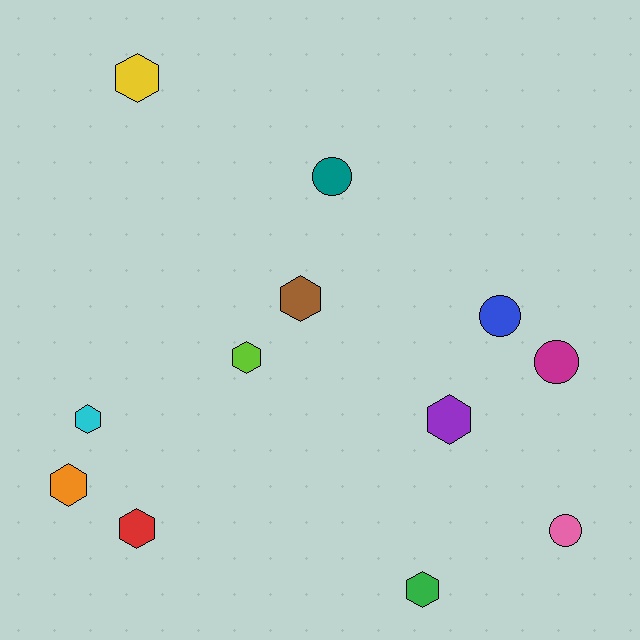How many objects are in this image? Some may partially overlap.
There are 12 objects.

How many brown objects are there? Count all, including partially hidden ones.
There is 1 brown object.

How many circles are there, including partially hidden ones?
There are 4 circles.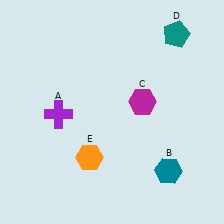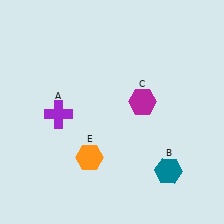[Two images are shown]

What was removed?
The teal pentagon (D) was removed in Image 2.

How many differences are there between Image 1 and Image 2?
There is 1 difference between the two images.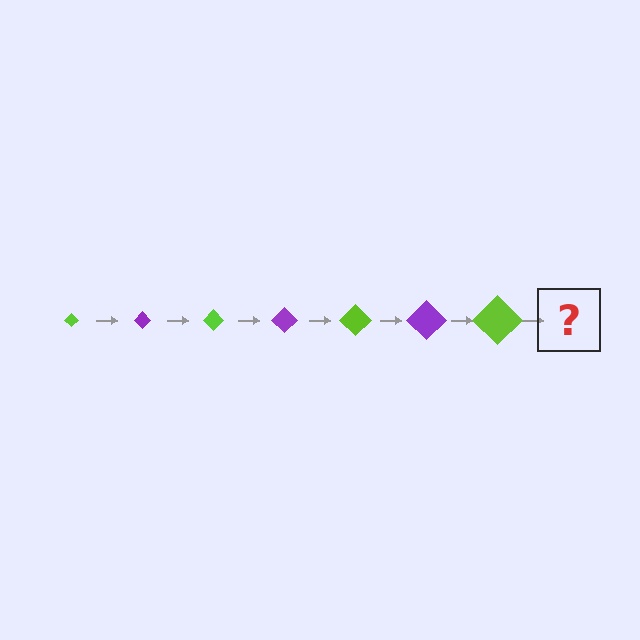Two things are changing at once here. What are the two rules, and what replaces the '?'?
The two rules are that the diamond grows larger each step and the color cycles through lime and purple. The '?' should be a purple diamond, larger than the previous one.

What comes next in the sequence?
The next element should be a purple diamond, larger than the previous one.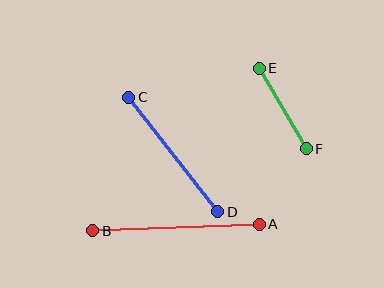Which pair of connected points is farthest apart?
Points A and B are farthest apart.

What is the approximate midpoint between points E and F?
The midpoint is at approximately (283, 108) pixels.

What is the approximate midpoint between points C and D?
The midpoint is at approximately (173, 154) pixels.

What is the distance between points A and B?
The distance is approximately 167 pixels.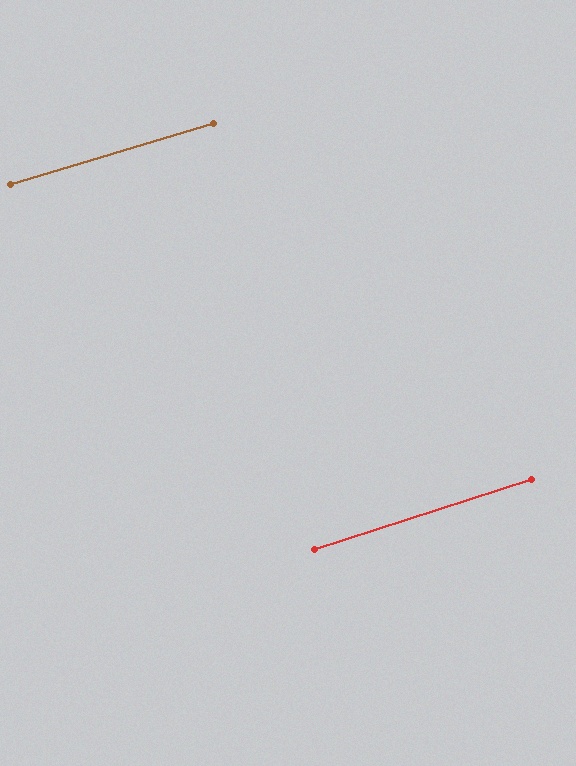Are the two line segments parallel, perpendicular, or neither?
Parallel — their directions differ by only 1.1°.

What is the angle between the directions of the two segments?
Approximately 1 degree.